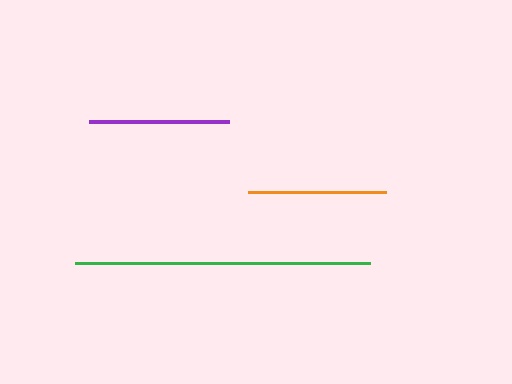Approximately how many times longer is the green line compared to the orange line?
The green line is approximately 2.1 times the length of the orange line.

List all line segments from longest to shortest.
From longest to shortest: green, purple, orange.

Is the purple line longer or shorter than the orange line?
The purple line is longer than the orange line.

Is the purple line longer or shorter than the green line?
The green line is longer than the purple line.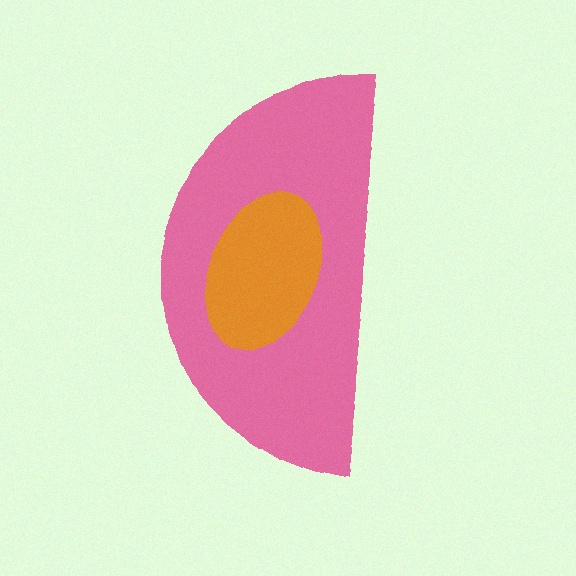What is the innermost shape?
The orange ellipse.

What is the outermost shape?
The pink semicircle.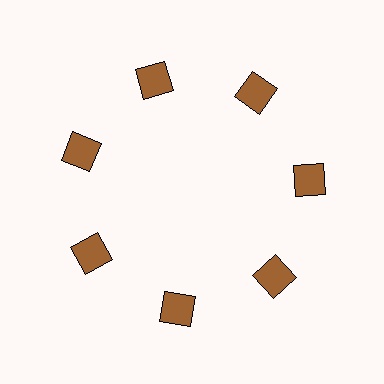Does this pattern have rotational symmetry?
Yes, this pattern has 7-fold rotational symmetry. It looks the same after rotating 51 degrees around the center.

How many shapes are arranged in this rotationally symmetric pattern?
There are 7 shapes, arranged in 7 groups of 1.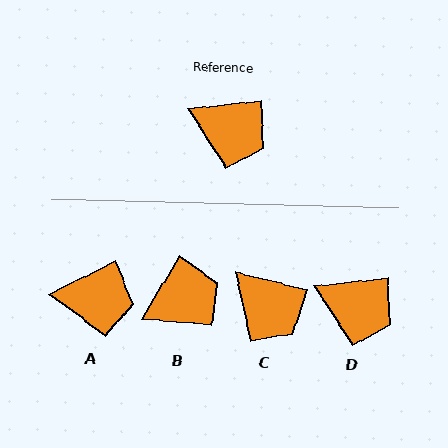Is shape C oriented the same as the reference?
No, it is off by about 20 degrees.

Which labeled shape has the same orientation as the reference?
D.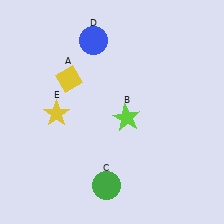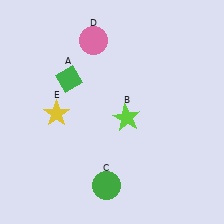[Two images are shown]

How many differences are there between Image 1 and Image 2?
There are 2 differences between the two images.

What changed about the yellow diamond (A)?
In Image 1, A is yellow. In Image 2, it changed to green.